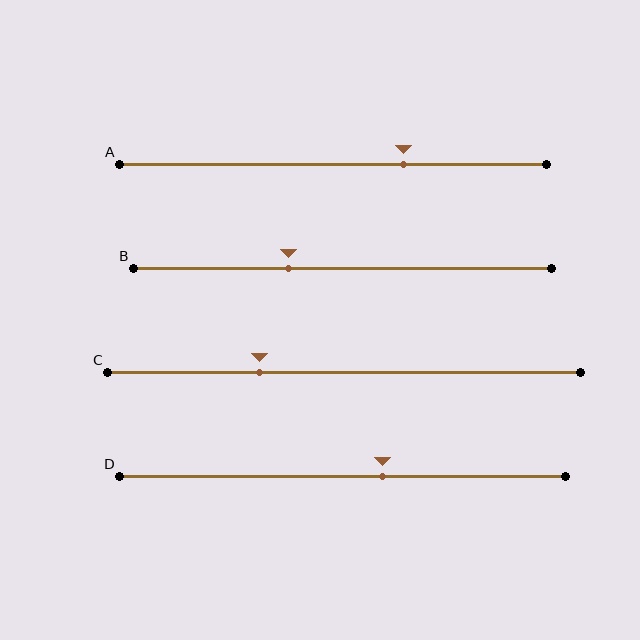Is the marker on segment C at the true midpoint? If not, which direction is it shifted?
No, the marker on segment C is shifted to the left by about 18% of the segment length.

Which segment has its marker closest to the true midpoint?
Segment D has its marker closest to the true midpoint.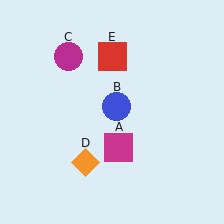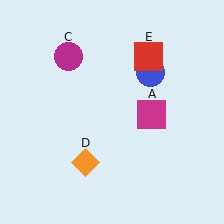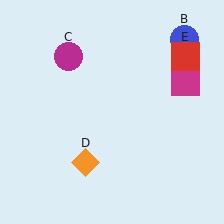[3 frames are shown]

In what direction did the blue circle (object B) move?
The blue circle (object B) moved up and to the right.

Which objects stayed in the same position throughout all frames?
Magenta circle (object C) and orange diamond (object D) remained stationary.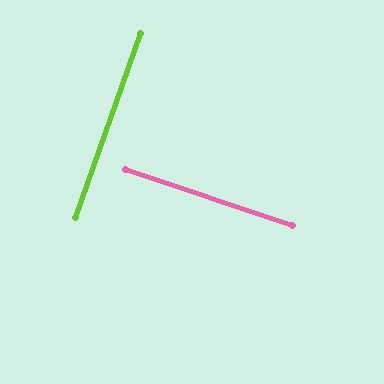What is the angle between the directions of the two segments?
Approximately 89 degrees.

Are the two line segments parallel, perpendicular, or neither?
Perpendicular — they meet at approximately 89°.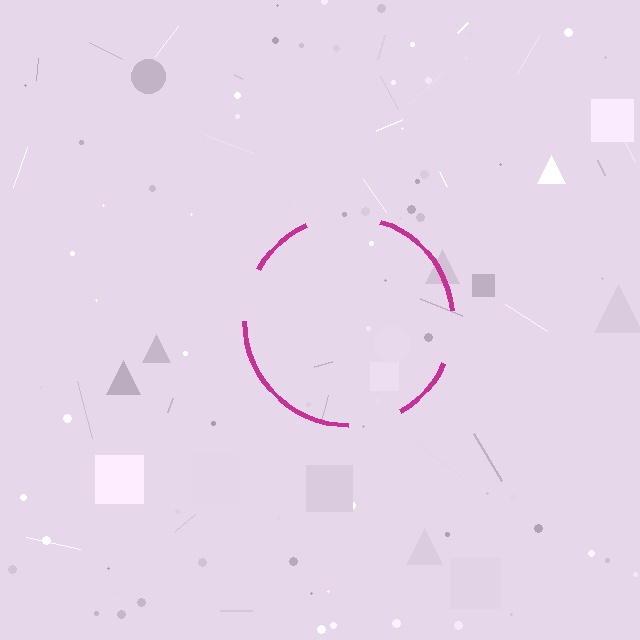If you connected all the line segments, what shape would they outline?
They would outline a circle.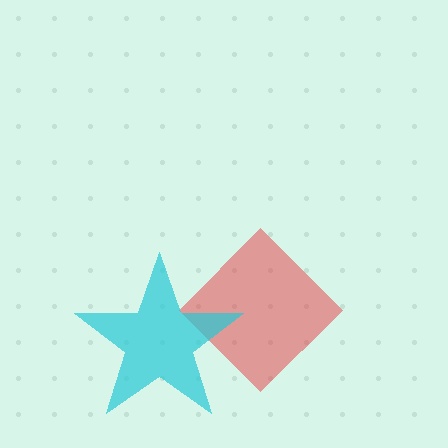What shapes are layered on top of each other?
The layered shapes are: a red diamond, a cyan star.